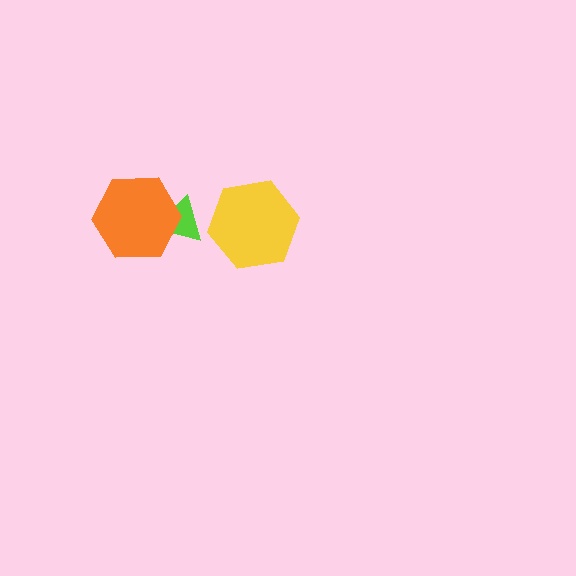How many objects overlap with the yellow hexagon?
0 objects overlap with the yellow hexagon.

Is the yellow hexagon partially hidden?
No, no other shape covers it.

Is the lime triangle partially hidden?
Yes, it is partially covered by another shape.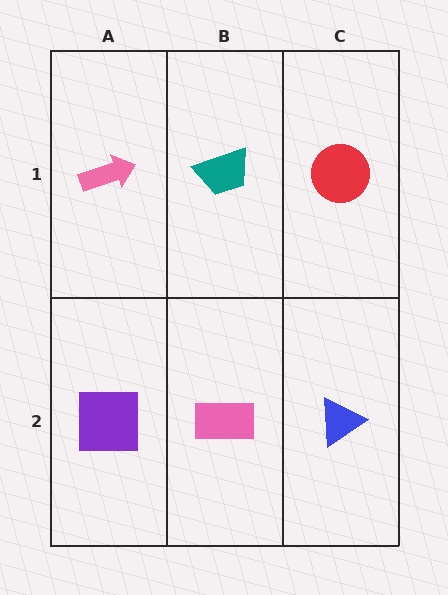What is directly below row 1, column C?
A blue triangle.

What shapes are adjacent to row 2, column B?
A teal trapezoid (row 1, column B), a purple square (row 2, column A), a blue triangle (row 2, column C).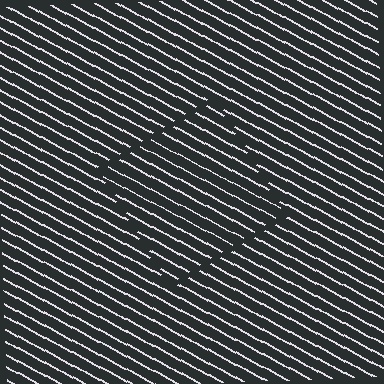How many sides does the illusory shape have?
4 sides — the line-ends trace a square.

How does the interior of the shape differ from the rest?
The interior of the shape contains the same grating, shifted by half a period — the contour is defined by the phase discontinuity where line-ends from the inner and outer gratings abut.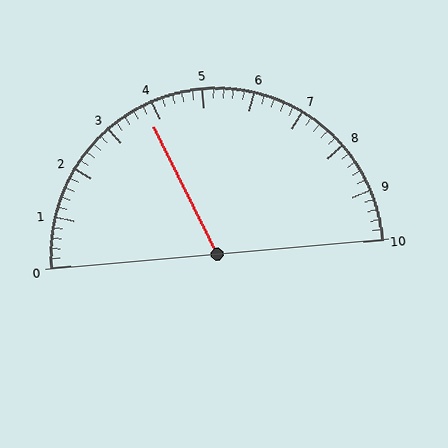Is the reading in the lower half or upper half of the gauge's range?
The reading is in the lower half of the range (0 to 10).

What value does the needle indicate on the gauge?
The needle indicates approximately 3.8.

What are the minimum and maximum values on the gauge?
The gauge ranges from 0 to 10.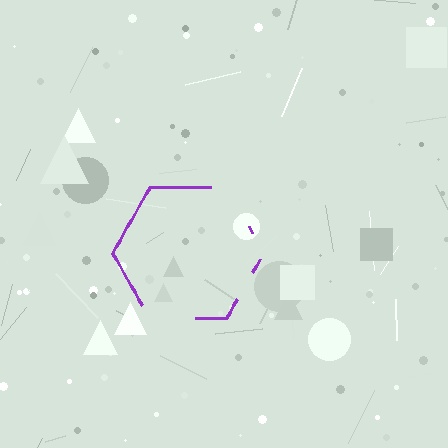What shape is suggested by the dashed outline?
The dashed outline suggests a hexagon.